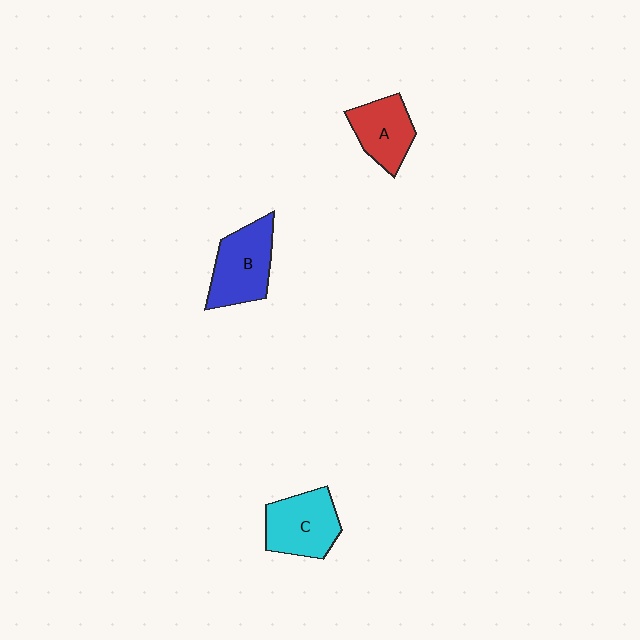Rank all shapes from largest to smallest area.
From largest to smallest: B (blue), C (cyan), A (red).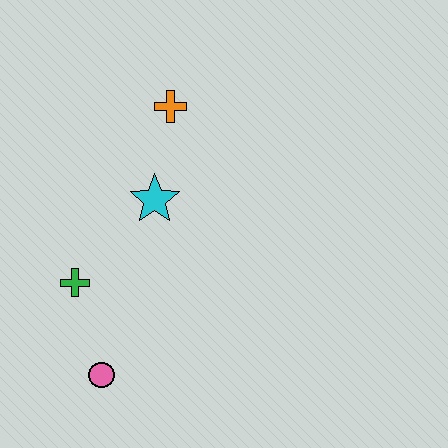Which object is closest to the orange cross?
The cyan star is closest to the orange cross.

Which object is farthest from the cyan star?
The pink circle is farthest from the cyan star.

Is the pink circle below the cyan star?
Yes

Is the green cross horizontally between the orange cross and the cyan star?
No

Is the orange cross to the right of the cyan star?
Yes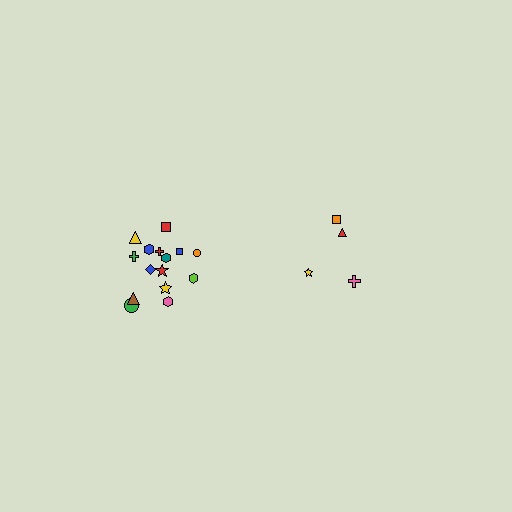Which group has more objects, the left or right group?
The left group.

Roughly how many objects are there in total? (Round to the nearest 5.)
Roughly 20 objects in total.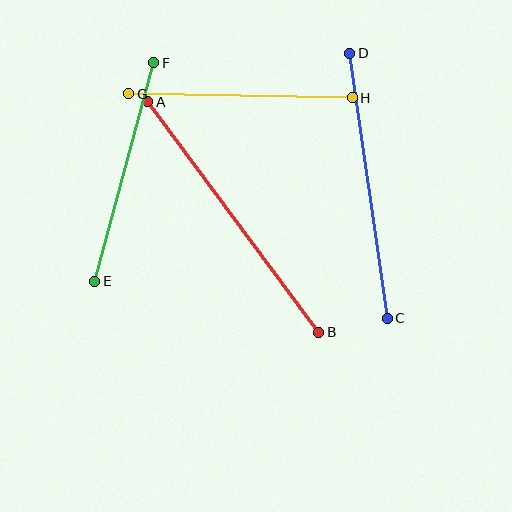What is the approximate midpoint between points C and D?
The midpoint is at approximately (368, 186) pixels.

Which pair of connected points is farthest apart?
Points A and B are farthest apart.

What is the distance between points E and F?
The distance is approximately 226 pixels.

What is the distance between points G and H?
The distance is approximately 224 pixels.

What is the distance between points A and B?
The distance is approximately 287 pixels.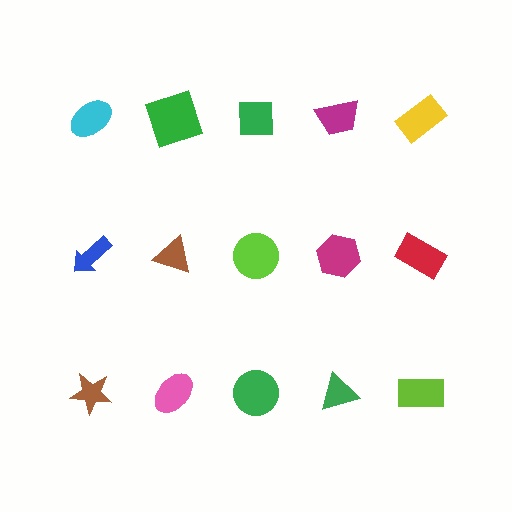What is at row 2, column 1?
A blue arrow.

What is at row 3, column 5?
A lime rectangle.